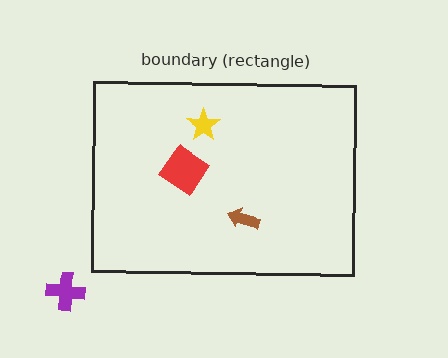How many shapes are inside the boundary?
3 inside, 1 outside.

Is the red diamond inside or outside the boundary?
Inside.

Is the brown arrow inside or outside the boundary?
Inside.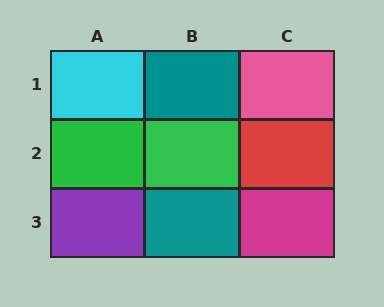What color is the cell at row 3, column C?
Magenta.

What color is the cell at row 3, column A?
Purple.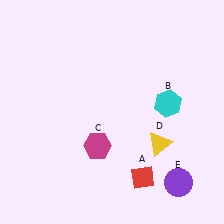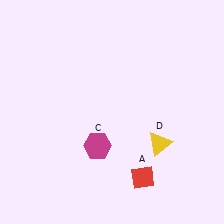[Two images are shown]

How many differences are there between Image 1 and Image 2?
There are 2 differences between the two images.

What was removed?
The purple circle (E), the cyan hexagon (B) were removed in Image 2.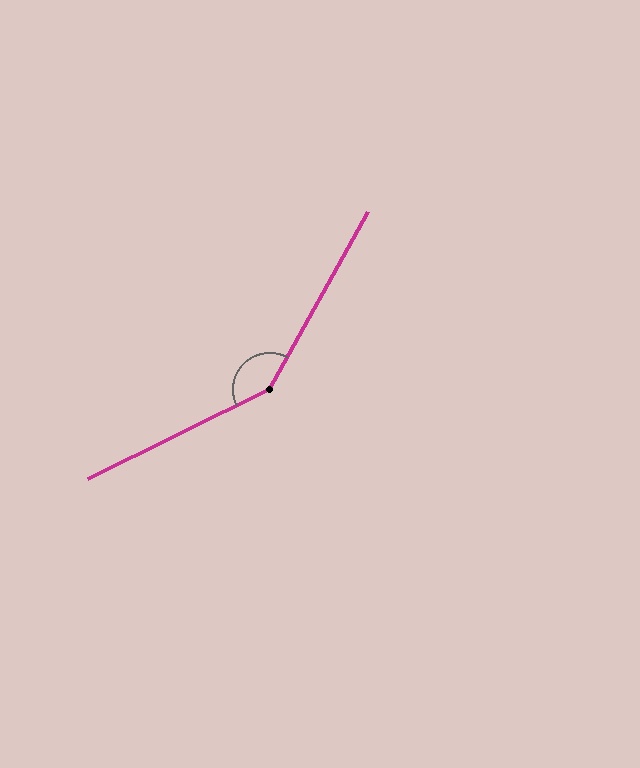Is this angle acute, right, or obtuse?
It is obtuse.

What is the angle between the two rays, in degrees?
Approximately 145 degrees.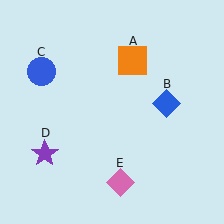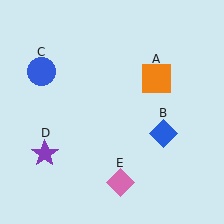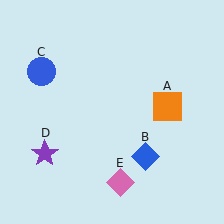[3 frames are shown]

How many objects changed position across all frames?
2 objects changed position: orange square (object A), blue diamond (object B).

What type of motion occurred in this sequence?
The orange square (object A), blue diamond (object B) rotated clockwise around the center of the scene.